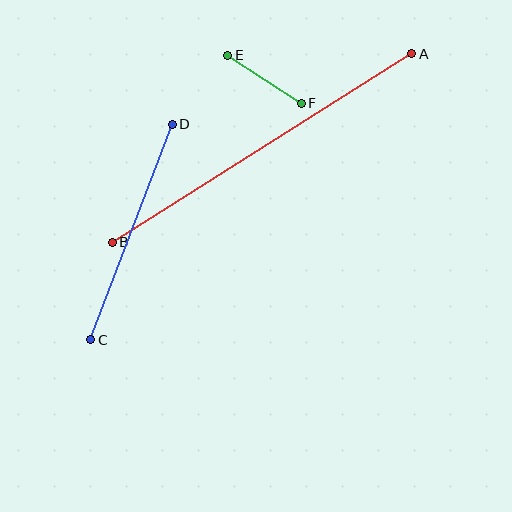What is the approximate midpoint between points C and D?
The midpoint is at approximately (132, 232) pixels.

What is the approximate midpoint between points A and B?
The midpoint is at approximately (262, 148) pixels.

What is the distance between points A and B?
The distance is approximately 354 pixels.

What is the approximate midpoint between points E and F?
The midpoint is at approximately (265, 79) pixels.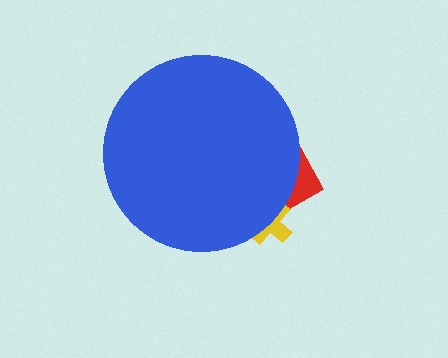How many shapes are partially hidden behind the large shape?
3 shapes are partially hidden.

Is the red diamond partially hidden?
Yes, the red diamond is partially hidden behind the blue circle.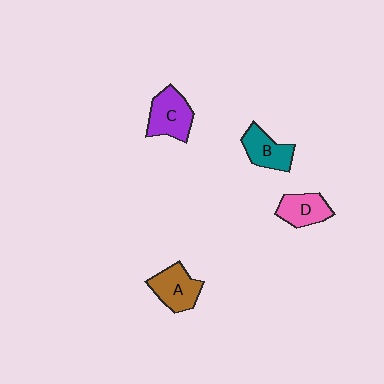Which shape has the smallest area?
Shape D (pink).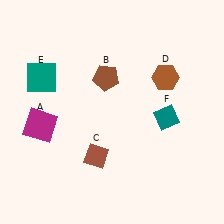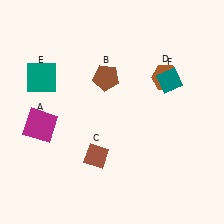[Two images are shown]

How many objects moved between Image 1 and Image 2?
1 object moved between the two images.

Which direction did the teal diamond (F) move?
The teal diamond (F) moved up.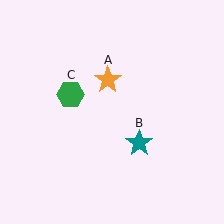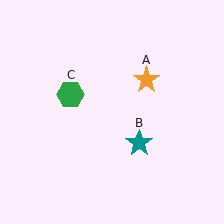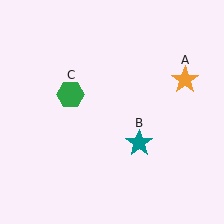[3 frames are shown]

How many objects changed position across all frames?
1 object changed position: orange star (object A).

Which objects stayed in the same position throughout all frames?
Teal star (object B) and green hexagon (object C) remained stationary.